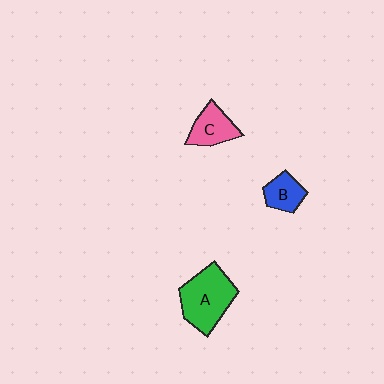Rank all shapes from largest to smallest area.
From largest to smallest: A (green), C (pink), B (blue).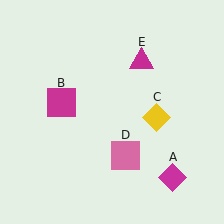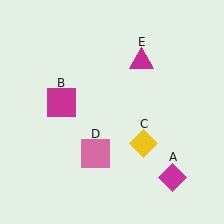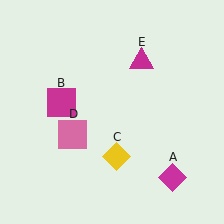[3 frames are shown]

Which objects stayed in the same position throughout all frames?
Magenta diamond (object A) and magenta square (object B) and magenta triangle (object E) remained stationary.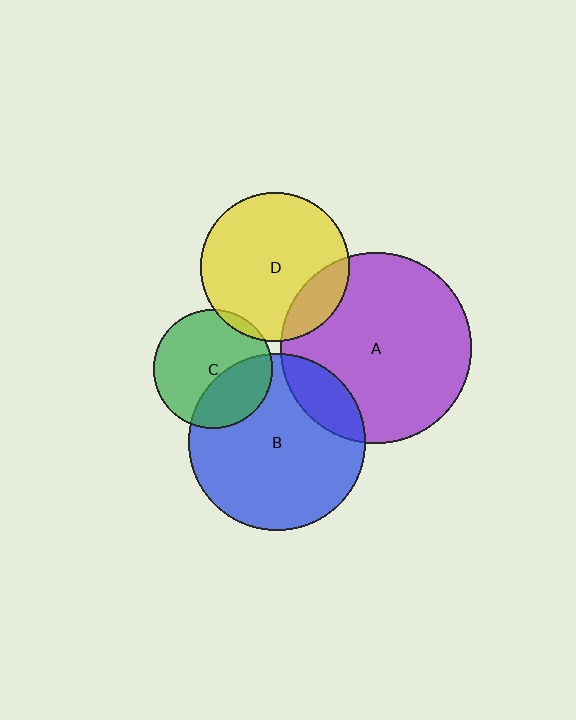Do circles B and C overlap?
Yes.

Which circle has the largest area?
Circle A (purple).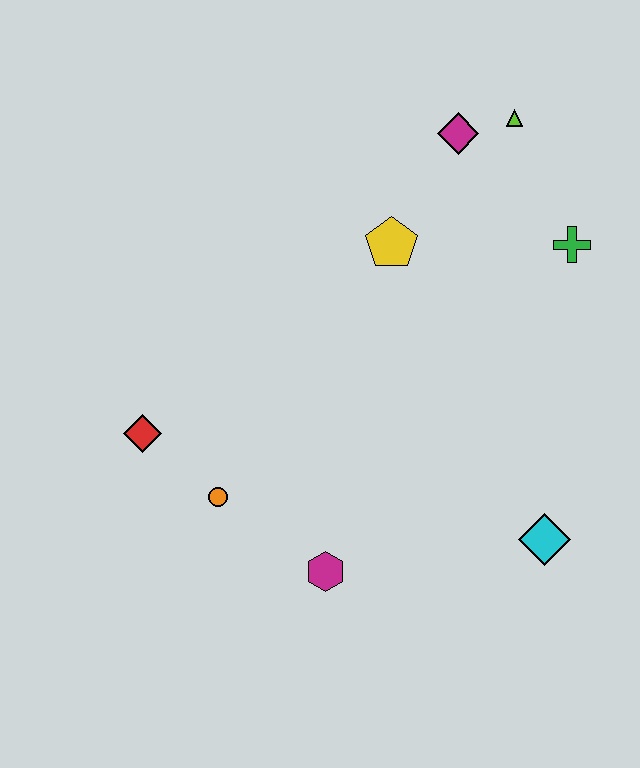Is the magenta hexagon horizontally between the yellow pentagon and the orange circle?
Yes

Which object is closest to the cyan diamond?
The magenta hexagon is closest to the cyan diamond.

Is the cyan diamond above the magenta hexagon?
Yes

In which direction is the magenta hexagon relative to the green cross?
The magenta hexagon is below the green cross.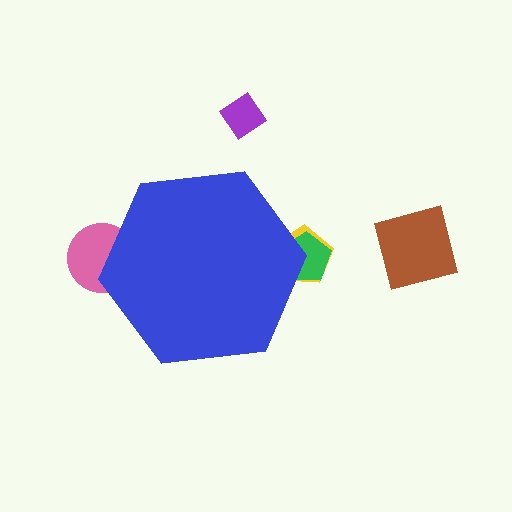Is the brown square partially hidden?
No, the brown square is fully visible.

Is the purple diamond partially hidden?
No, the purple diamond is fully visible.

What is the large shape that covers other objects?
A blue hexagon.